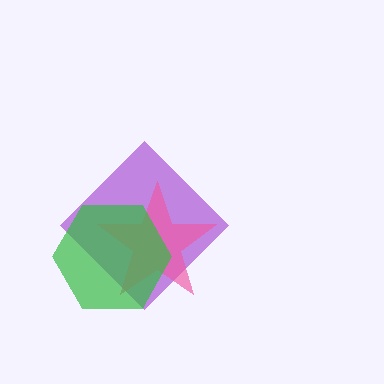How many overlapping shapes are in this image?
There are 3 overlapping shapes in the image.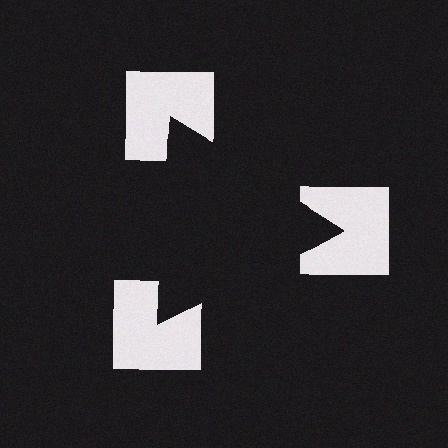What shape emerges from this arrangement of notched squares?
An illusory triangle — its edges are inferred from the aligned wedge cuts in the notched squares, not physically drawn.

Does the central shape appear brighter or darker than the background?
It typically appears slightly darker than the background, even though no actual brightness change is drawn.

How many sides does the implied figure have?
3 sides.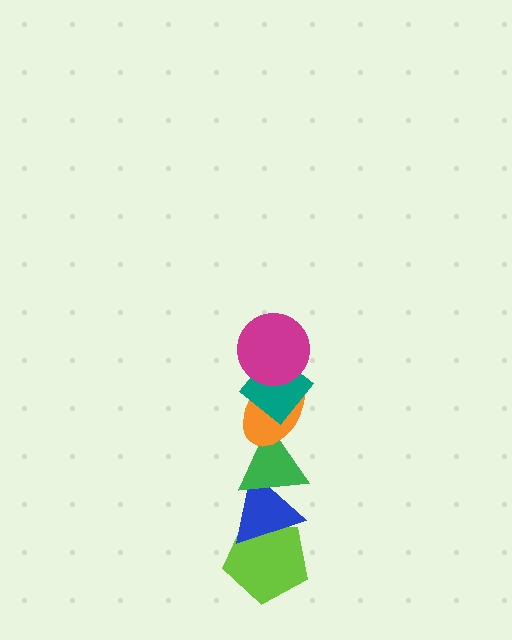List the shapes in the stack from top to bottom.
From top to bottom: the magenta circle, the teal diamond, the orange ellipse, the green triangle, the blue triangle, the lime pentagon.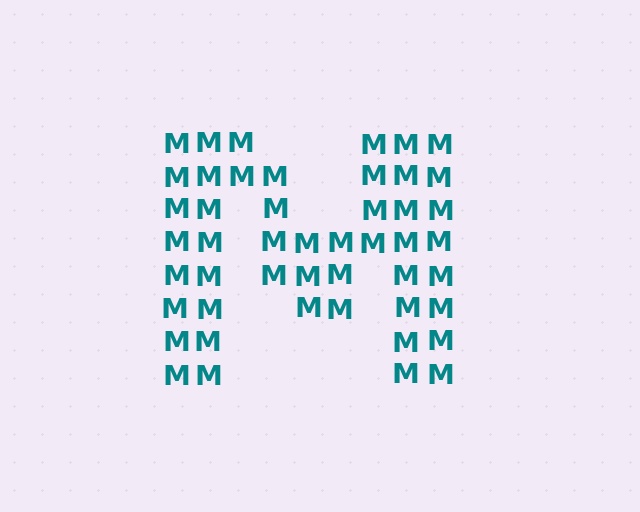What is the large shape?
The large shape is the letter M.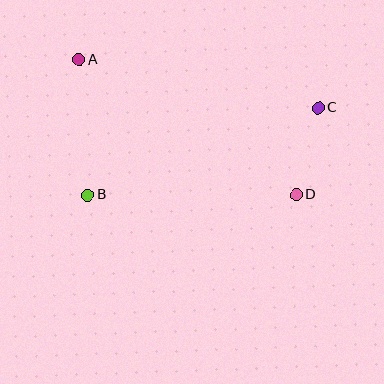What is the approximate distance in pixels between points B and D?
The distance between B and D is approximately 208 pixels.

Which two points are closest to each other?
Points C and D are closest to each other.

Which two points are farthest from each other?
Points A and D are farthest from each other.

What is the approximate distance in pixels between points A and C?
The distance between A and C is approximately 244 pixels.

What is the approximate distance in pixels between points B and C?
The distance between B and C is approximately 247 pixels.